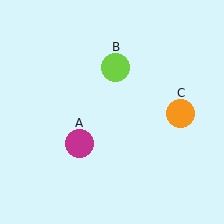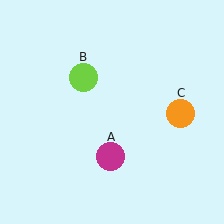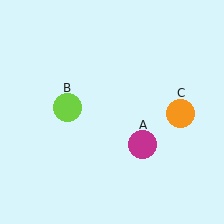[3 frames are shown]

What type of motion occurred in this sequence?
The magenta circle (object A), lime circle (object B) rotated counterclockwise around the center of the scene.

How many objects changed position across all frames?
2 objects changed position: magenta circle (object A), lime circle (object B).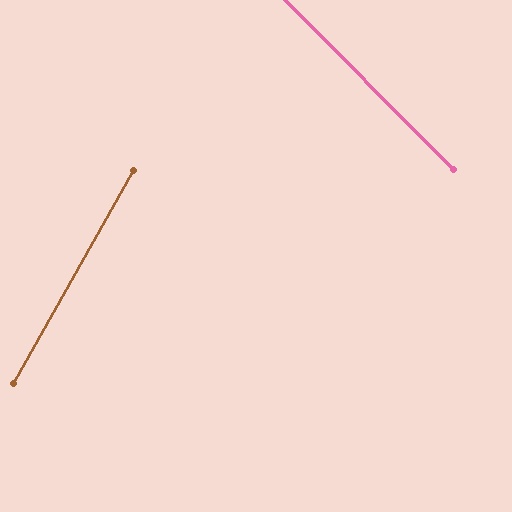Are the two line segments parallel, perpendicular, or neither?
Neither parallel nor perpendicular — they differ by about 74°.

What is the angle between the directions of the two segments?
Approximately 74 degrees.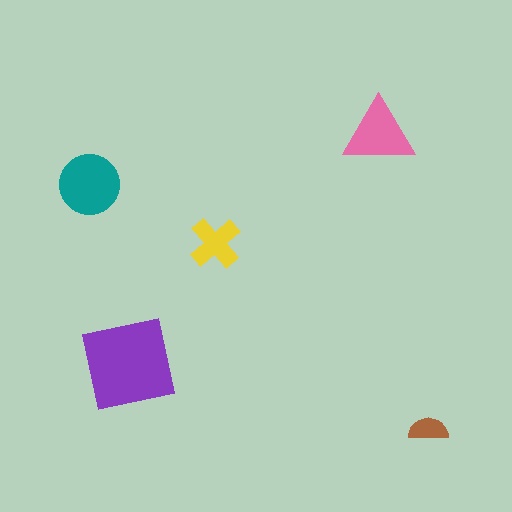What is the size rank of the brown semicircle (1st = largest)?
5th.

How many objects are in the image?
There are 5 objects in the image.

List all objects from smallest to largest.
The brown semicircle, the yellow cross, the pink triangle, the teal circle, the purple square.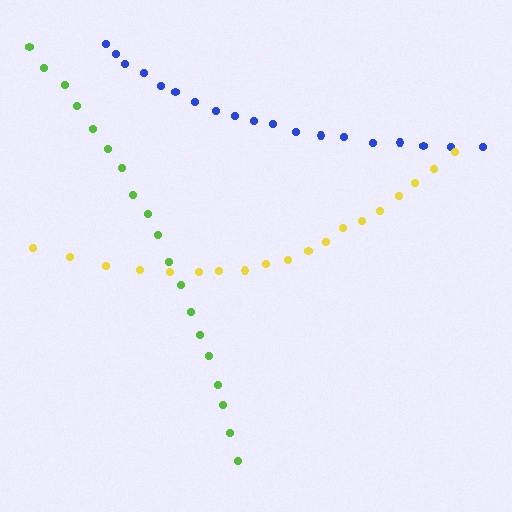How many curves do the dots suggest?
There are 3 distinct paths.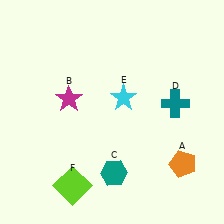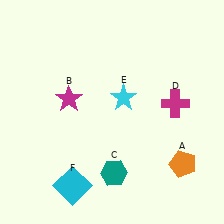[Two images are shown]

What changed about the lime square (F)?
In Image 1, F is lime. In Image 2, it changed to cyan.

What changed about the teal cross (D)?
In Image 1, D is teal. In Image 2, it changed to magenta.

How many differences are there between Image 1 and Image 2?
There are 2 differences between the two images.